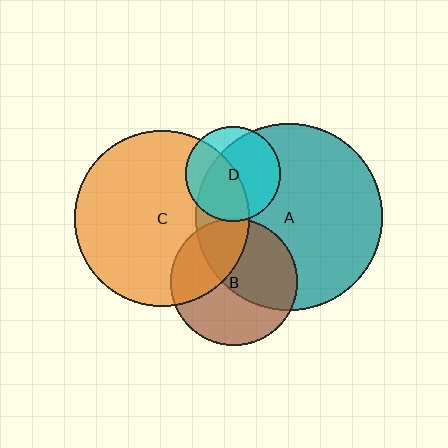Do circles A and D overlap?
Yes.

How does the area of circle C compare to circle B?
Approximately 1.9 times.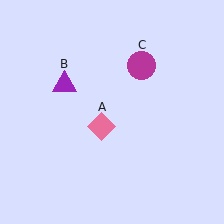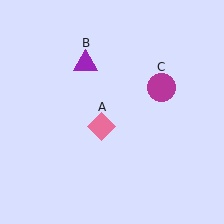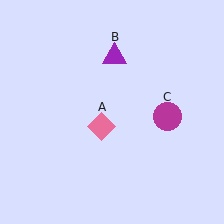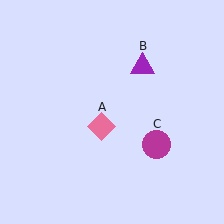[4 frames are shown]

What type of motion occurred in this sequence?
The purple triangle (object B), magenta circle (object C) rotated clockwise around the center of the scene.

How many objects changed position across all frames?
2 objects changed position: purple triangle (object B), magenta circle (object C).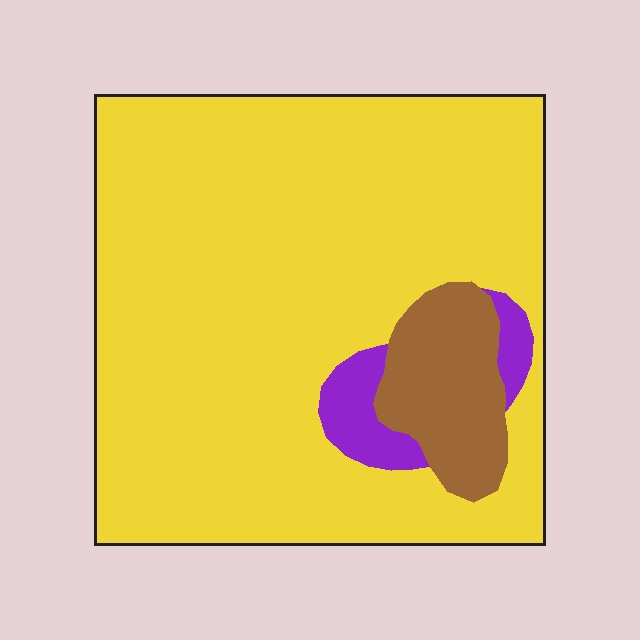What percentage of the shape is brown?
Brown covers around 10% of the shape.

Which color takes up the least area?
Purple, at roughly 5%.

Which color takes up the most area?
Yellow, at roughly 85%.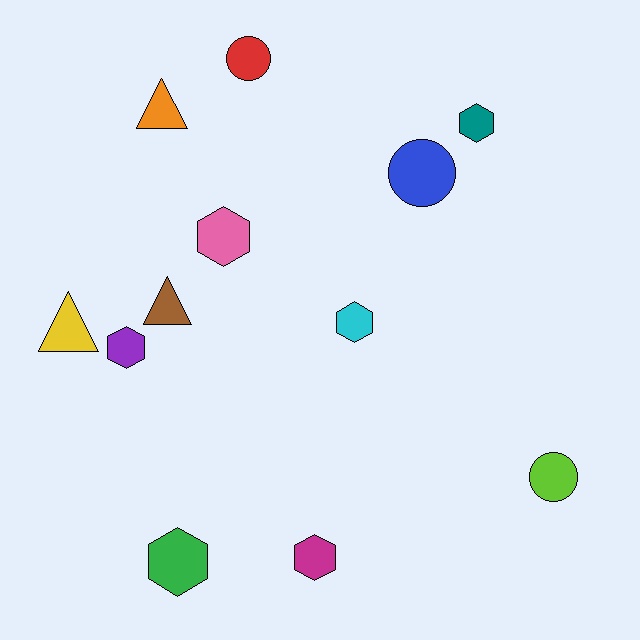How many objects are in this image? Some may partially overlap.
There are 12 objects.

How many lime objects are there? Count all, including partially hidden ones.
There is 1 lime object.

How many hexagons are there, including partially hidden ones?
There are 6 hexagons.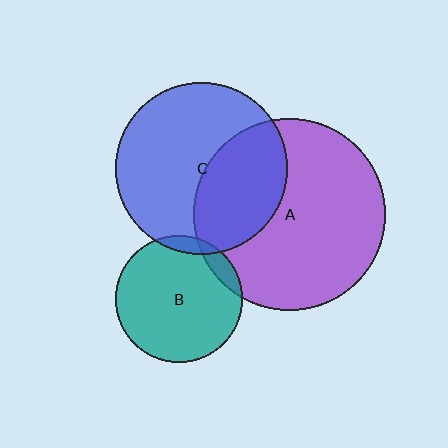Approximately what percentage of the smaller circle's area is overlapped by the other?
Approximately 5%.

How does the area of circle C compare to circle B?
Approximately 1.8 times.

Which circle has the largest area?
Circle A (purple).